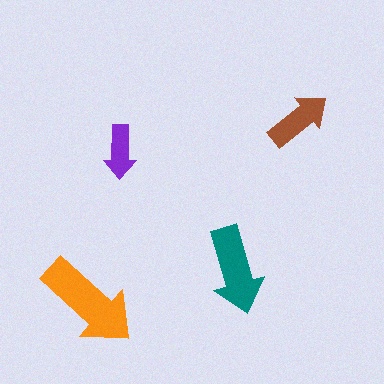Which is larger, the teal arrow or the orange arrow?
The orange one.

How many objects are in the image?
There are 4 objects in the image.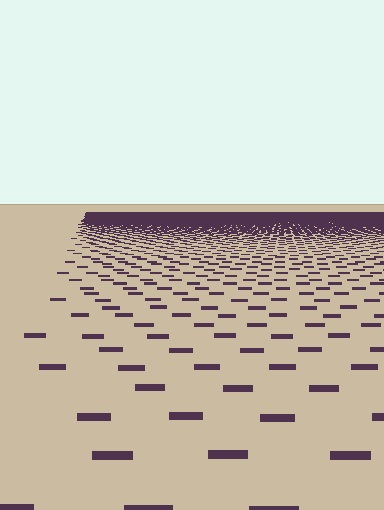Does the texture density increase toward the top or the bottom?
Density increases toward the top.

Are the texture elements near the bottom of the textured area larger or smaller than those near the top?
Larger. Near the bottom, elements are closer to the viewer and appear at a bigger on-screen size.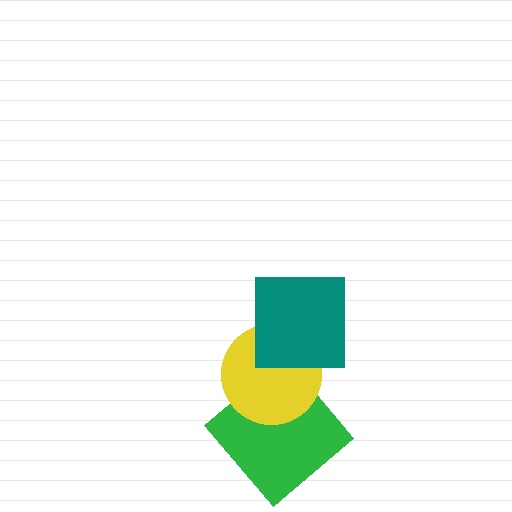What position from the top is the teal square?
The teal square is 1st from the top.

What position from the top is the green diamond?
The green diamond is 3rd from the top.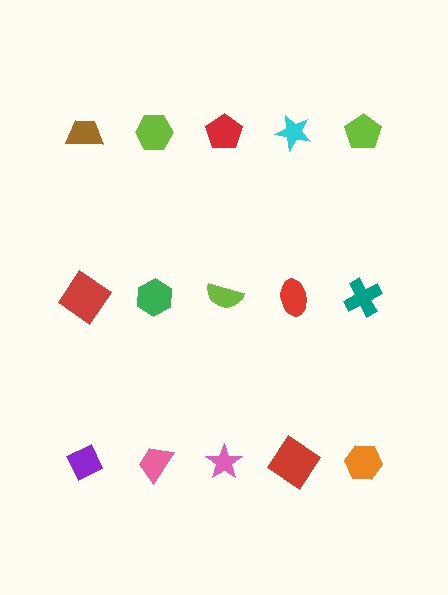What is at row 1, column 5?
A lime pentagon.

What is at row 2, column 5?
A teal cross.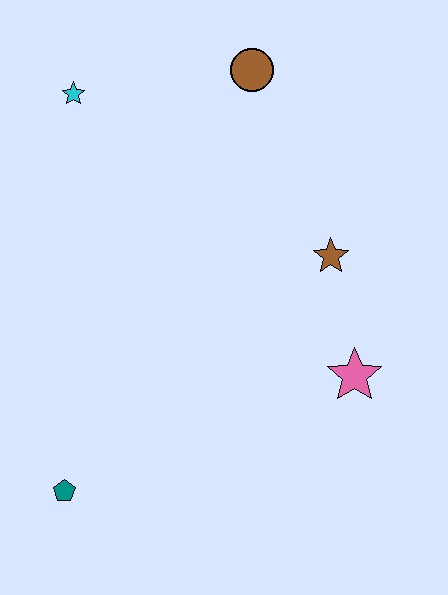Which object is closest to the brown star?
The pink star is closest to the brown star.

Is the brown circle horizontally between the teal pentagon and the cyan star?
No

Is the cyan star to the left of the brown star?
Yes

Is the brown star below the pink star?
No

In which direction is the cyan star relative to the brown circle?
The cyan star is to the left of the brown circle.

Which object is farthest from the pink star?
The cyan star is farthest from the pink star.